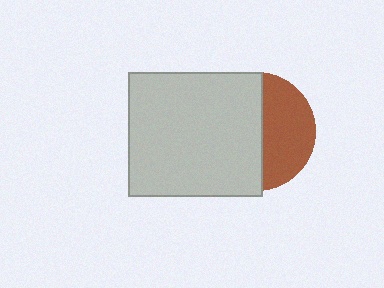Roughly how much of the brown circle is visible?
A small part of it is visible (roughly 42%).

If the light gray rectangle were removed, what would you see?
You would see the complete brown circle.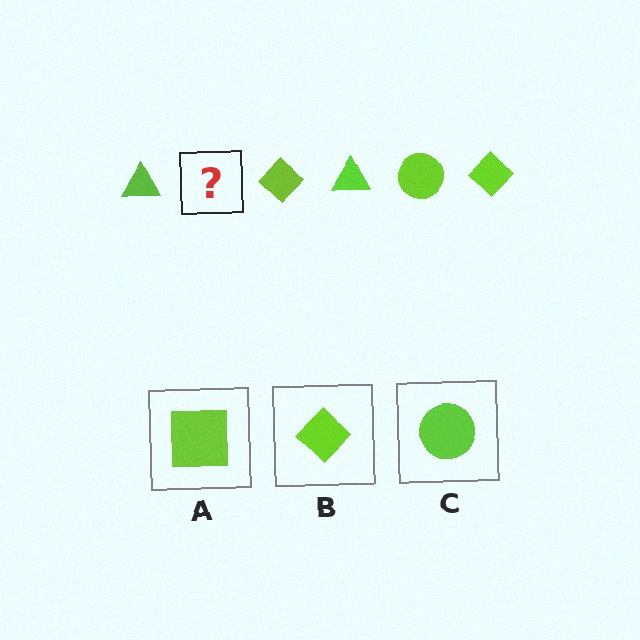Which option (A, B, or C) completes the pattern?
C.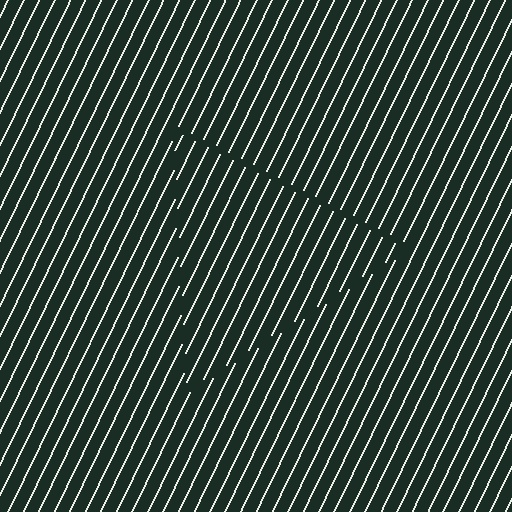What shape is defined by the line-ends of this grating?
An illusory triangle. The interior of the shape contains the same grating, shifted by half a period — the contour is defined by the phase discontinuity where line-ends from the inner and outer gratings abut.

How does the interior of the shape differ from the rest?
The interior of the shape contains the same grating, shifted by half a period — the contour is defined by the phase discontinuity where line-ends from the inner and outer gratings abut.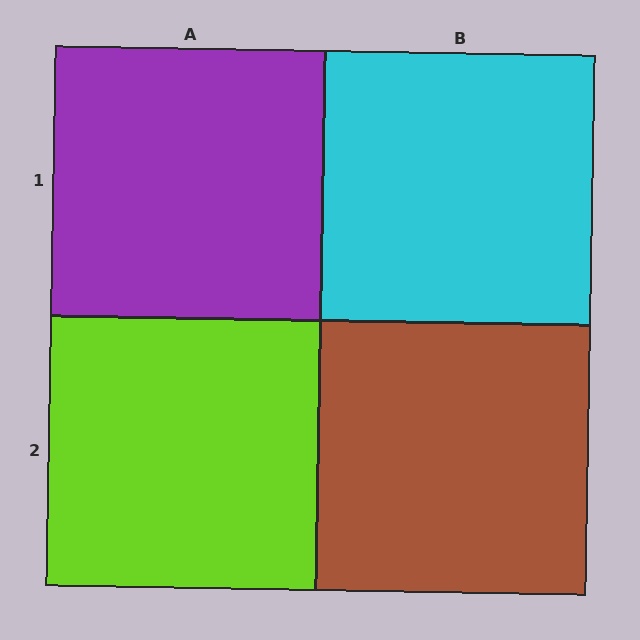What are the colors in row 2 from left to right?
Lime, brown.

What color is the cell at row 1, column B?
Cyan.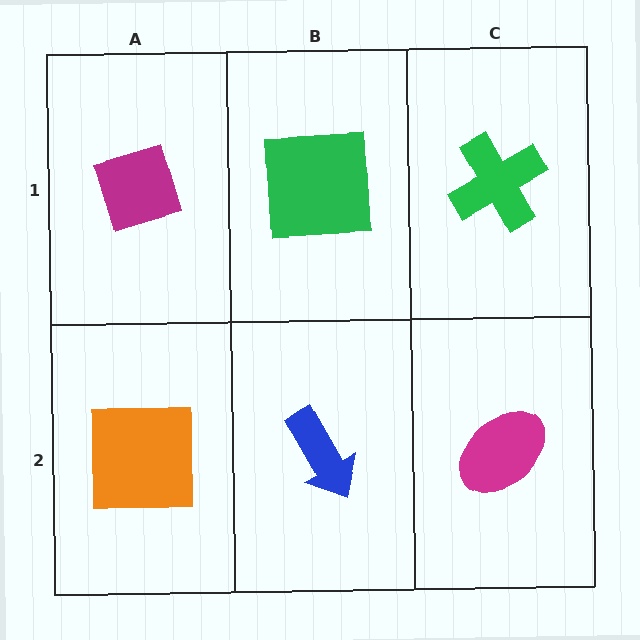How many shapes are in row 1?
3 shapes.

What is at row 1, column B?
A green square.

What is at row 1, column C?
A green cross.